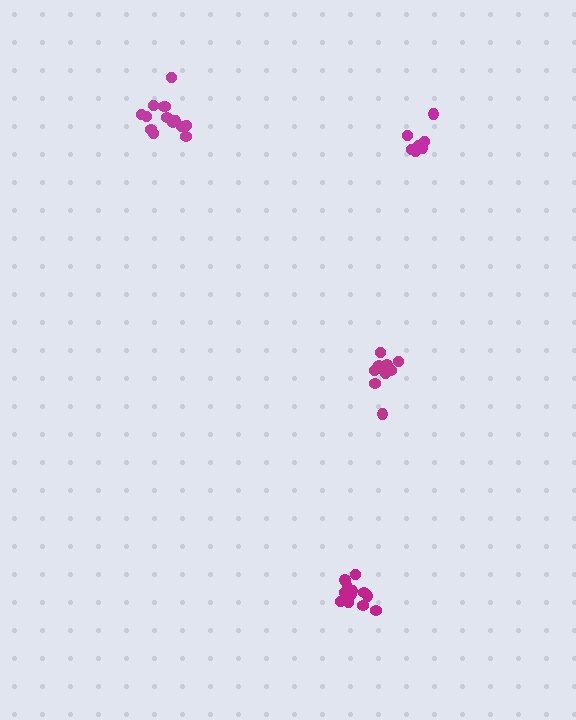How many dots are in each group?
Group 1: 13 dots, Group 2: 8 dots, Group 3: 14 dots, Group 4: 12 dots (47 total).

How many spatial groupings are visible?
There are 4 spatial groupings.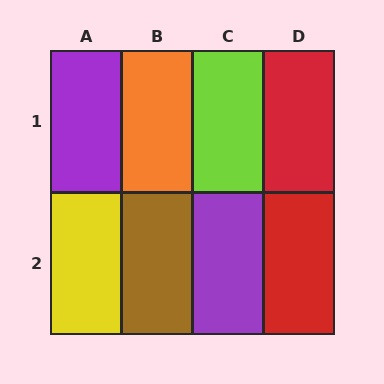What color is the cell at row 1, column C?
Lime.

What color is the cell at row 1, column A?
Purple.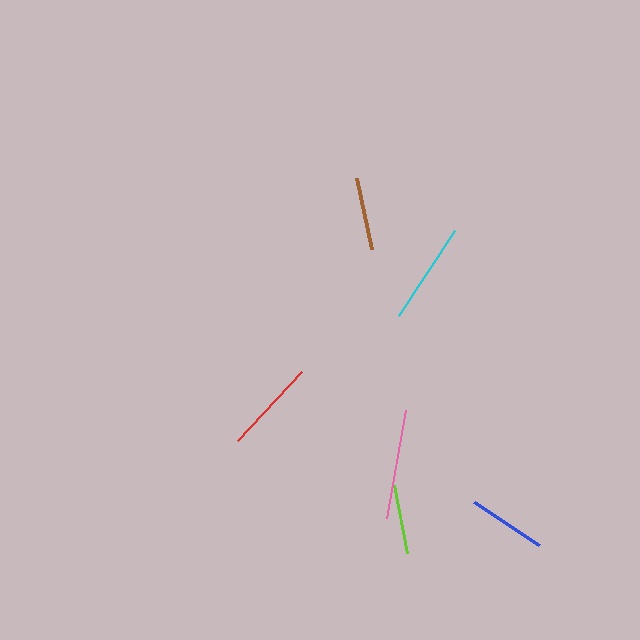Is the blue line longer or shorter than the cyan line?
The cyan line is longer than the blue line.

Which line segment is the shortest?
The lime line is the shortest at approximately 69 pixels.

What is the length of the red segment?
The red segment is approximately 94 pixels long.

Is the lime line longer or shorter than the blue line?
The blue line is longer than the lime line.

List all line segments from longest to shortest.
From longest to shortest: pink, cyan, red, blue, brown, lime.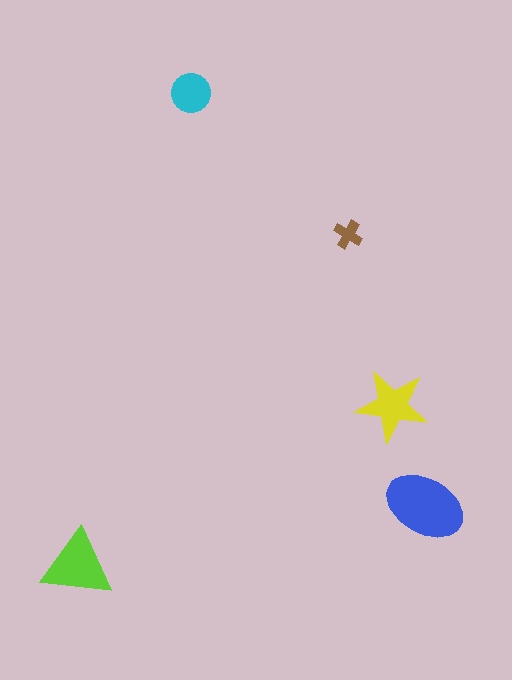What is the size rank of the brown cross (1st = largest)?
5th.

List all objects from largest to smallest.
The blue ellipse, the lime triangle, the yellow star, the cyan circle, the brown cross.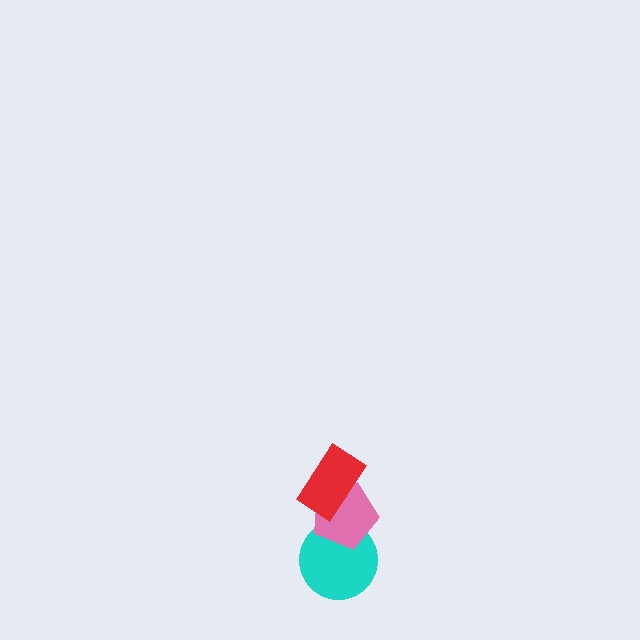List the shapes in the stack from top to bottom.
From top to bottom: the red rectangle, the pink pentagon, the cyan circle.